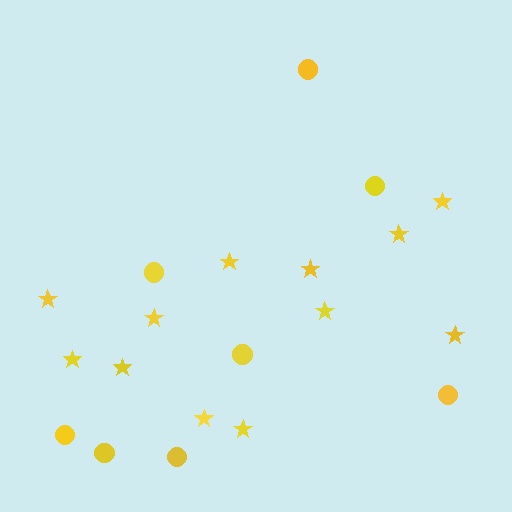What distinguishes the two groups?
There are 2 groups: one group of circles (8) and one group of stars (12).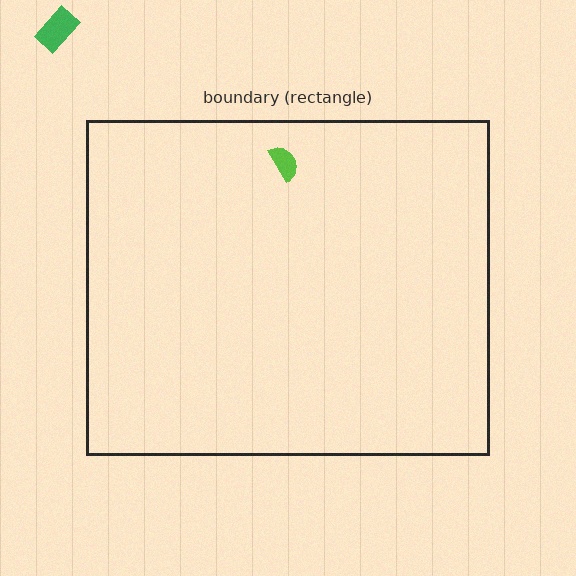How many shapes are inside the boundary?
1 inside, 1 outside.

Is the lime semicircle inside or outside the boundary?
Inside.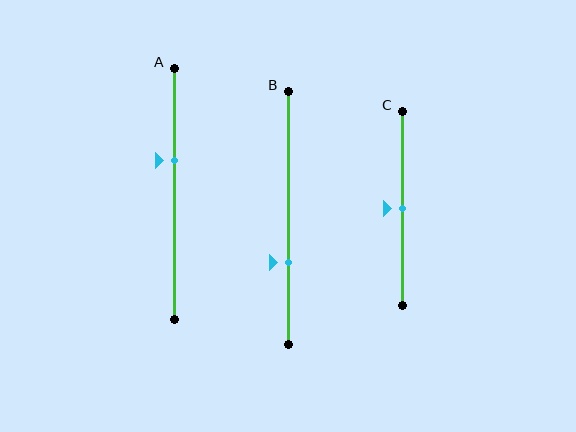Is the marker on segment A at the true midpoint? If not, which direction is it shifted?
No, the marker on segment A is shifted upward by about 14% of the segment length.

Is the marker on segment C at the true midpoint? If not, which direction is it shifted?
Yes, the marker on segment C is at the true midpoint.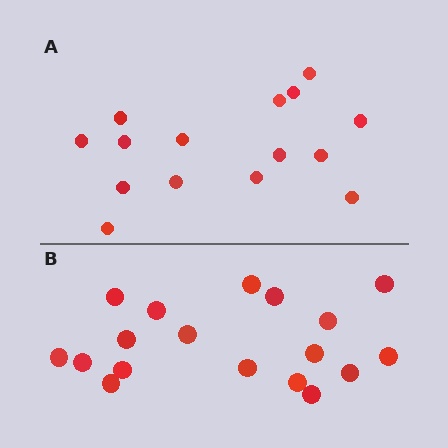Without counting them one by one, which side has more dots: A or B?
Region B (the bottom region) has more dots.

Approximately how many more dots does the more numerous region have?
Region B has just a few more — roughly 2 or 3 more dots than region A.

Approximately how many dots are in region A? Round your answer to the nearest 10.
About 20 dots. (The exact count is 15, which rounds to 20.)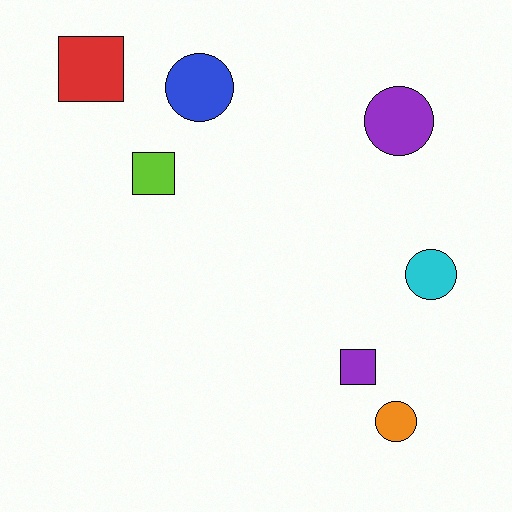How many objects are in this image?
There are 7 objects.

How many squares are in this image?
There are 3 squares.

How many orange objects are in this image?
There is 1 orange object.